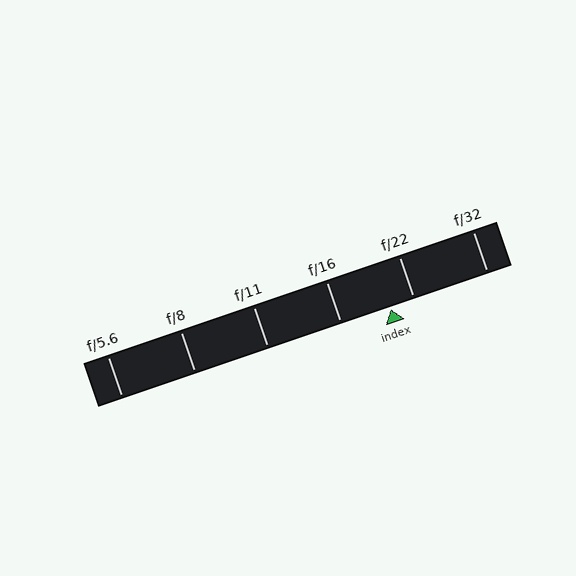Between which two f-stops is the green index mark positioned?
The index mark is between f/16 and f/22.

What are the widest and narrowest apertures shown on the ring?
The widest aperture shown is f/5.6 and the narrowest is f/32.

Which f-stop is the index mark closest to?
The index mark is closest to f/22.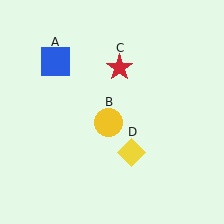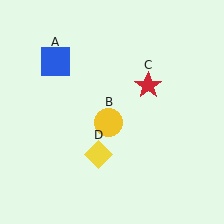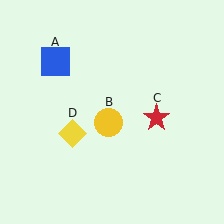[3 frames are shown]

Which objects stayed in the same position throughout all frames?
Blue square (object A) and yellow circle (object B) remained stationary.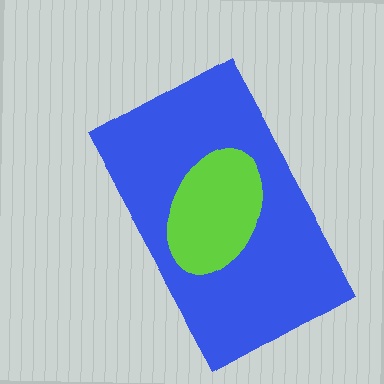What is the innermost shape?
The lime ellipse.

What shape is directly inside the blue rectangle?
The lime ellipse.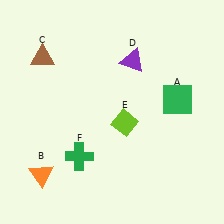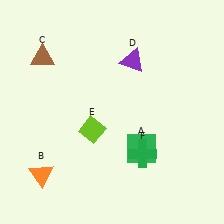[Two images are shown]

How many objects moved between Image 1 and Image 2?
3 objects moved between the two images.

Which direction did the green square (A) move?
The green square (A) moved down.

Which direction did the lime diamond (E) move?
The lime diamond (E) moved left.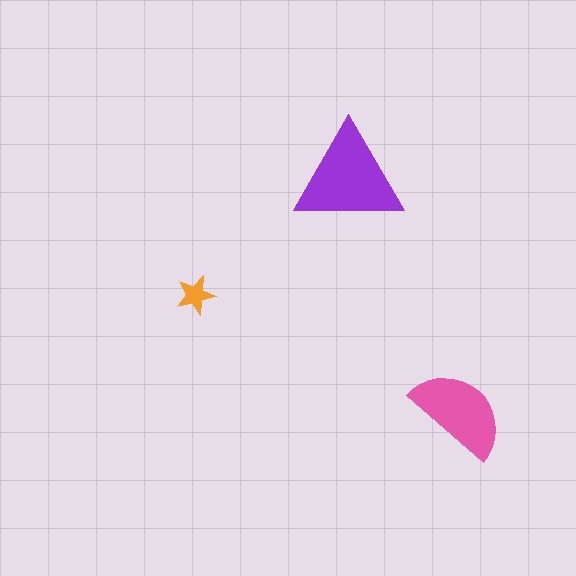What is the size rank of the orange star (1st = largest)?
3rd.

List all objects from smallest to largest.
The orange star, the pink semicircle, the purple triangle.